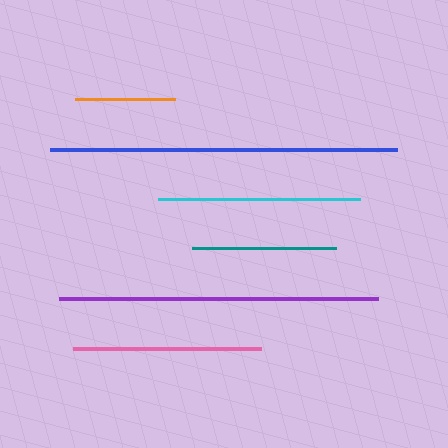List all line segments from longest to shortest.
From longest to shortest: blue, purple, cyan, pink, teal, orange.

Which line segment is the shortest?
The orange line is the shortest at approximately 100 pixels.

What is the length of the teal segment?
The teal segment is approximately 144 pixels long.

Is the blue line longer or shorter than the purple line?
The blue line is longer than the purple line.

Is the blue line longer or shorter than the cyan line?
The blue line is longer than the cyan line.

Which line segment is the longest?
The blue line is the longest at approximately 347 pixels.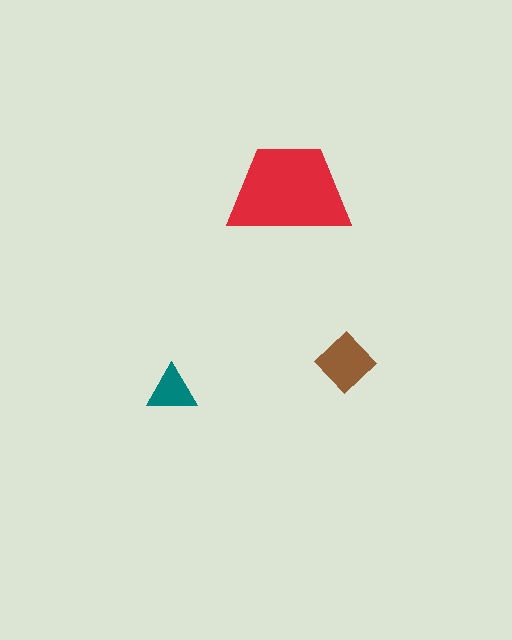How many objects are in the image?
There are 3 objects in the image.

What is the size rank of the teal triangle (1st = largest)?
3rd.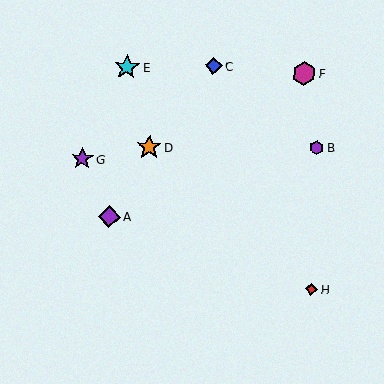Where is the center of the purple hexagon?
The center of the purple hexagon is at (317, 148).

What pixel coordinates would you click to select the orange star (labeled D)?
Click at (149, 147) to select the orange star D.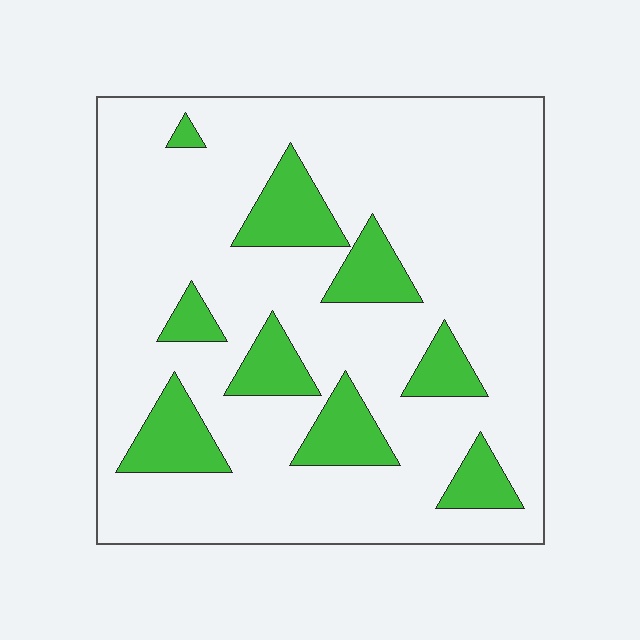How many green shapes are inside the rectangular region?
9.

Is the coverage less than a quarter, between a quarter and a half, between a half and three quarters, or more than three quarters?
Less than a quarter.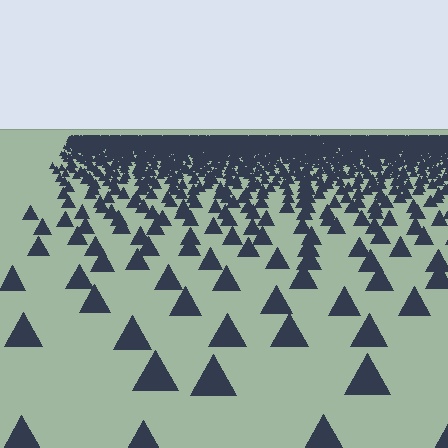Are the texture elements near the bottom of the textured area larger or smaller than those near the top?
Larger. Near the bottom, elements are closer to the viewer and appear at a bigger on-screen size.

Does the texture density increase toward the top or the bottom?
Density increases toward the top.